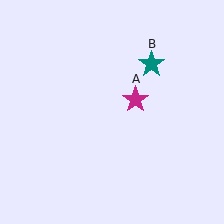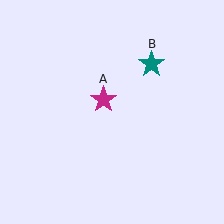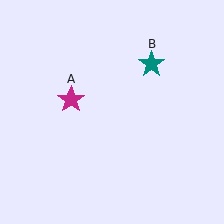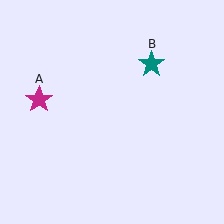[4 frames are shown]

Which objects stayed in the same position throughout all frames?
Teal star (object B) remained stationary.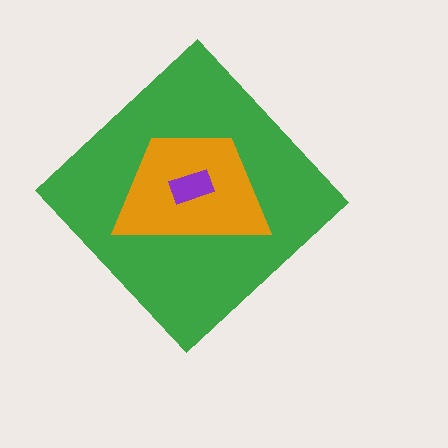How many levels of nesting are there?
3.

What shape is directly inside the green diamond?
The orange trapezoid.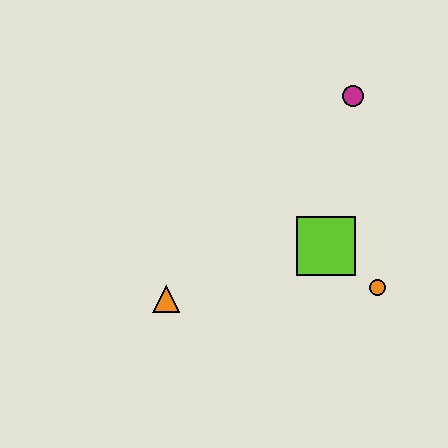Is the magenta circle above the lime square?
Yes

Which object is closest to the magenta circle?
The lime square is closest to the magenta circle.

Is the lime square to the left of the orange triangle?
No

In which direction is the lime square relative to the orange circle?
The lime square is to the left of the orange circle.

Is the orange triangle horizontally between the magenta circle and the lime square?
No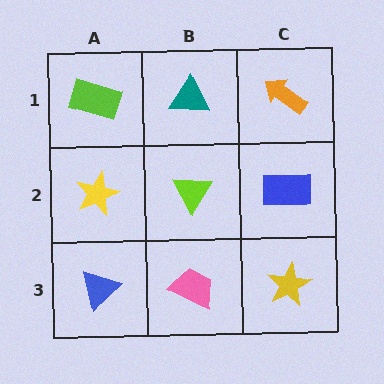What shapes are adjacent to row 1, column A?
A yellow star (row 2, column A), a teal triangle (row 1, column B).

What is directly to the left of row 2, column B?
A yellow star.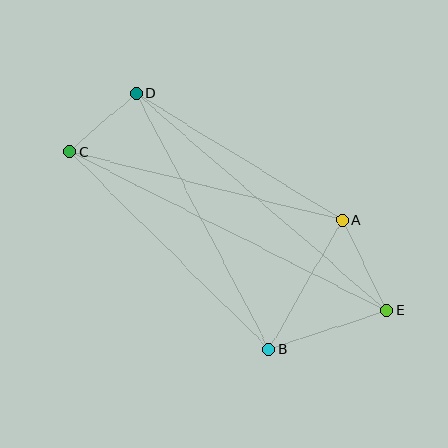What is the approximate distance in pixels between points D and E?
The distance between D and E is approximately 332 pixels.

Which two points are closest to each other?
Points C and D are closest to each other.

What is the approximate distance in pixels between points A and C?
The distance between A and C is approximately 281 pixels.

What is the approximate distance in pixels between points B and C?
The distance between B and C is approximately 281 pixels.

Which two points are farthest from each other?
Points C and E are farthest from each other.